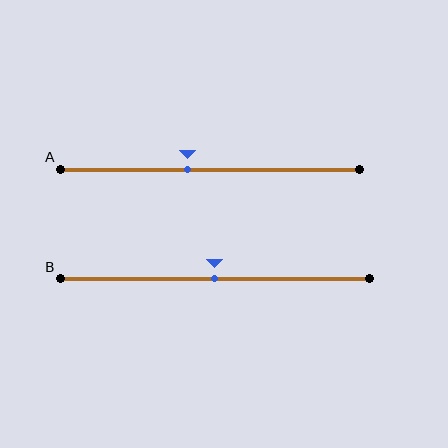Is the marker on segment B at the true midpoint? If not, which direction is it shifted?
Yes, the marker on segment B is at the true midpoint.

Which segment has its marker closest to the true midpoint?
Segment B has its marker closest to the true midpoint.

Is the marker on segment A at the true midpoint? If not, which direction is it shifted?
No, the marker on segment A is shifted to the left by about 7% of the segment length.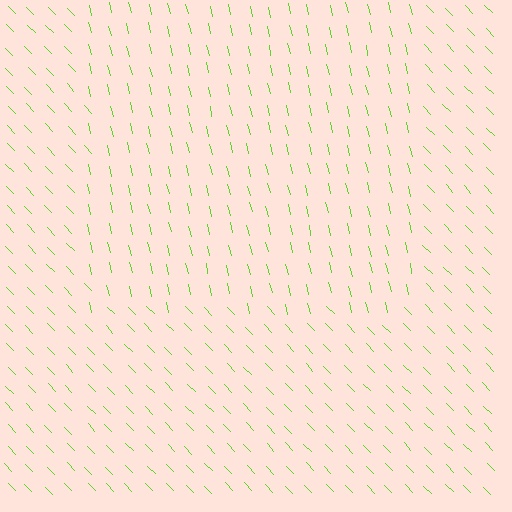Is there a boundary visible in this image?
Yes, there is a texture boundary formed by a change in line orientation.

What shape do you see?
I see a rectangle.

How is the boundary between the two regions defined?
The boundary is defined purely by a change in line orientation (approximately 31 degrees difference). All lines are the same color and thickness.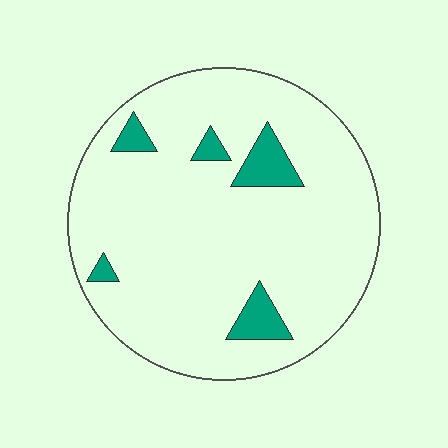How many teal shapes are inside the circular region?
5.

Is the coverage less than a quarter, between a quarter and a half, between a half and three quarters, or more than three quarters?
Less than a quarter.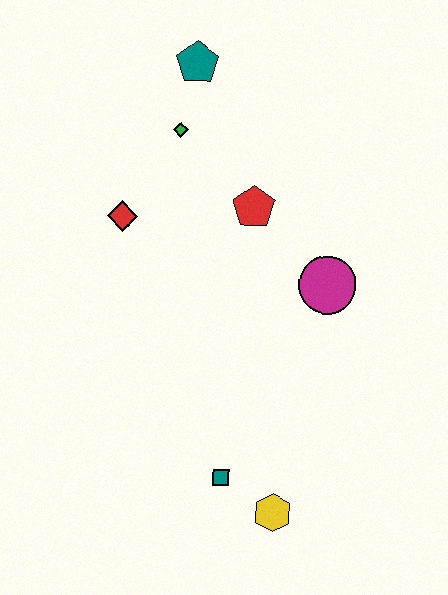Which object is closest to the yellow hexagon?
The teal square is closest to the yellow hexagon.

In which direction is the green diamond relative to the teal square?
The green diamond is above the teal square.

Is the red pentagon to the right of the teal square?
Yes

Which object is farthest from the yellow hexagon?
The teal pentagon is farthest from the yellow hexagon.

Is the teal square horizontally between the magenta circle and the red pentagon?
No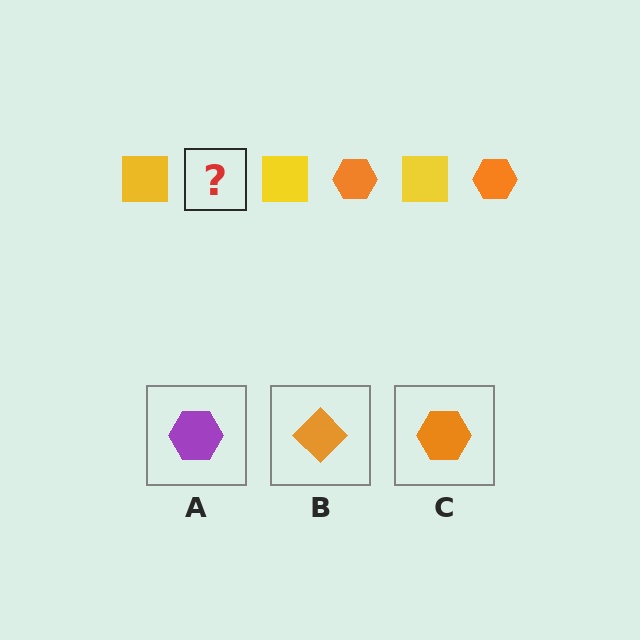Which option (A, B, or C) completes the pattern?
C.